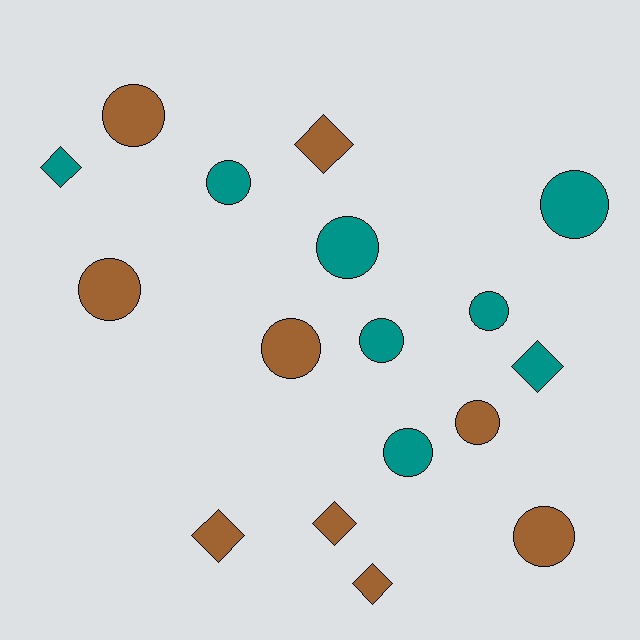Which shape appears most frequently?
Circle, with 11 objects.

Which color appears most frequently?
Brown, with 9 objects.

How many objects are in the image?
There are 17 objects.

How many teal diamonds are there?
There are 2 teal diamonds.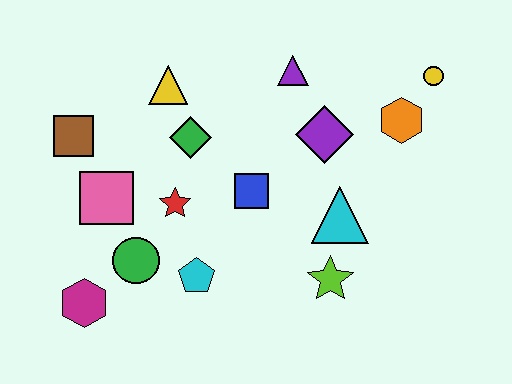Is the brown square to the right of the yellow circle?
No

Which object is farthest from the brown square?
The yellow circle is farthest from the brown square.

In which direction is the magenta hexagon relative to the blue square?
The magenta hexagon is to the left of the blue square.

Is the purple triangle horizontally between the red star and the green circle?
No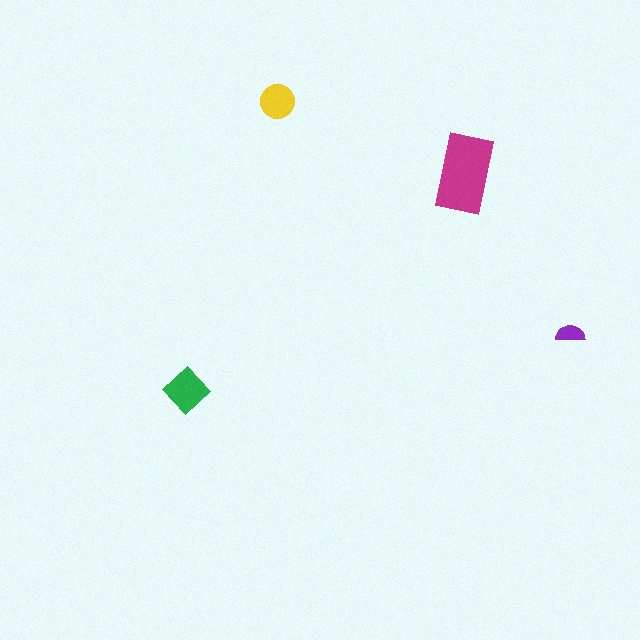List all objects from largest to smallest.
The magenta rectangle, the green diamond, the yellow circle, the purple semicircle.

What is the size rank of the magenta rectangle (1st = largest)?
1st.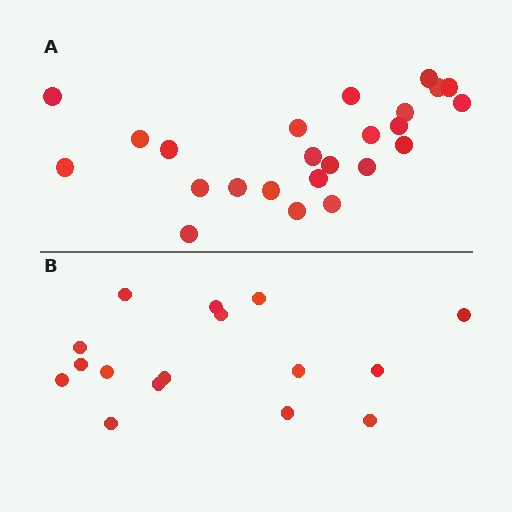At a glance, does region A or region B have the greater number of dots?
Region A (the top region) has more dots.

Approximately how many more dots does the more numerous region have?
Region A has roughly 8 or so more dots than region B.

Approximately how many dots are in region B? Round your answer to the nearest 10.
About 20 dots. (The exact count is 16, which rounds to 20.)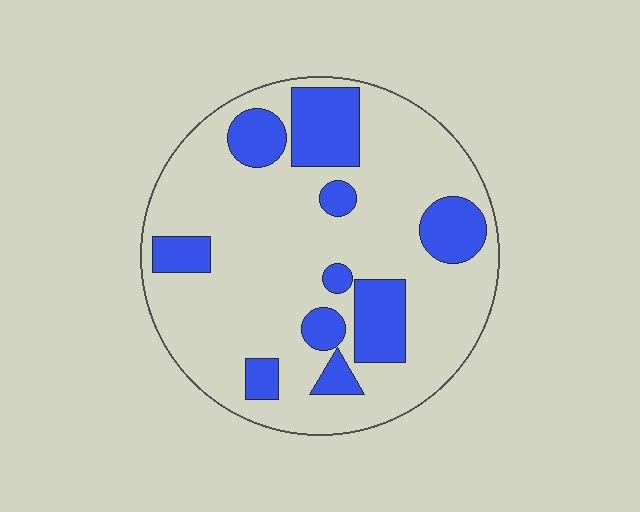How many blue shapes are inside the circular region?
10.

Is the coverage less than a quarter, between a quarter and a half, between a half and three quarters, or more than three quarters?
Less than a quarter.